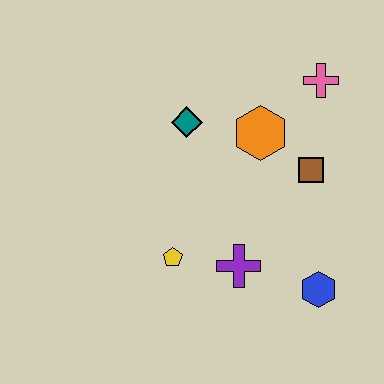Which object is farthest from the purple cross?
The pink cross is farthest from the purple cross.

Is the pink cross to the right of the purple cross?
Yes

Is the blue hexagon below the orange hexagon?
Yes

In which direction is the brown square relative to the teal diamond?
The brown square is to the right of the teal diamond.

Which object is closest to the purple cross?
The yellow pentagon is closest to the purple cross.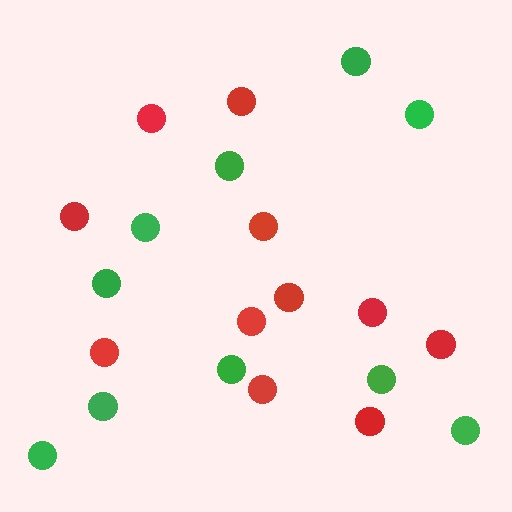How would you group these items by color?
There are 2 groups: one group of red circles (11) and one group of green circles (10).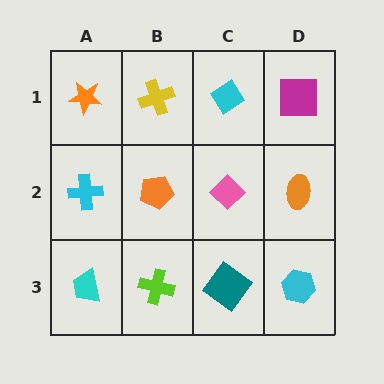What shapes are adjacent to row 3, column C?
A pink diamond (row 2, column C), a lime cross (row 3, column B), a cyan hexagon (row 3, column D).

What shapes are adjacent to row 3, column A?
A cyan cross (row 2, column A), a lime cross (row 3, column B).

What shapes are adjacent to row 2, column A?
An orange star (row 1, column A), a cyan trapezoid (row 3, column A), an orange pentagon (row 2, column B).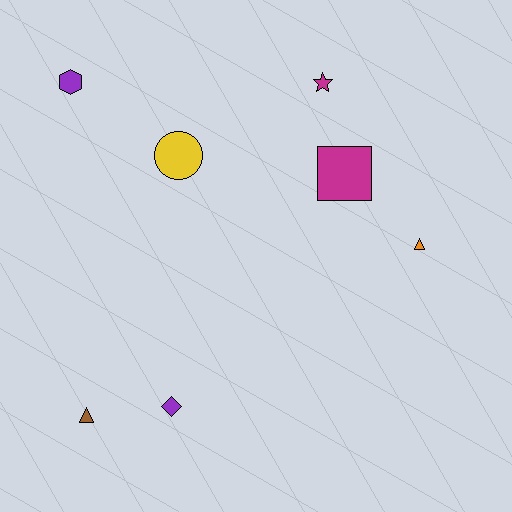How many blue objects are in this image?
There are no blue objects.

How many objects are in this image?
There are 7 objects.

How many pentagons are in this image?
There are no pentagons.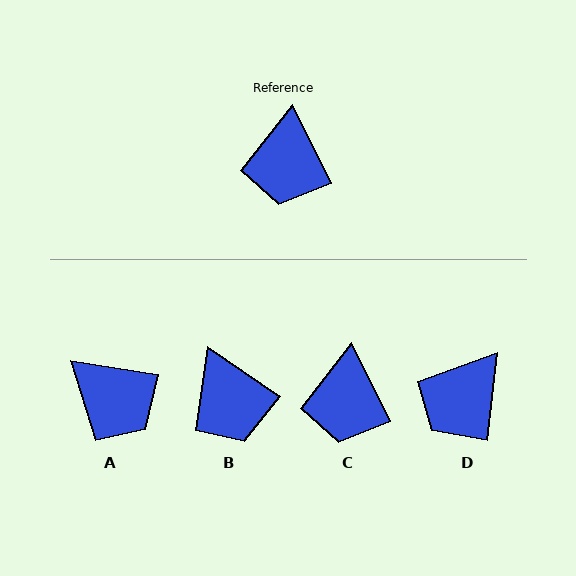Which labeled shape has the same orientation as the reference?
C.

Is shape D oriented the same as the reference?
No, it is off by about 32 degrees.